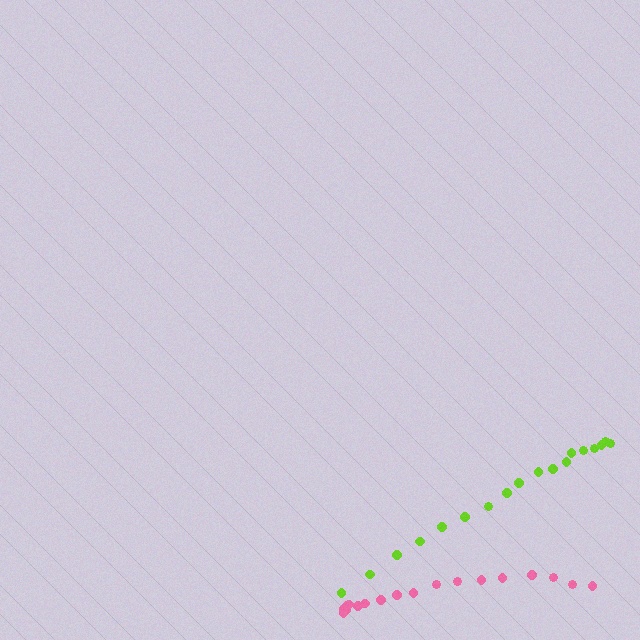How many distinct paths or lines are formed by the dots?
There are 2 distinct paths.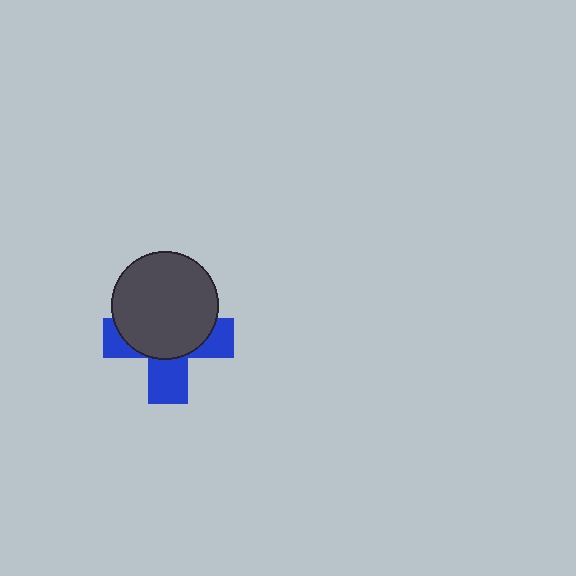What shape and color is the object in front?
The object in front is a dark gray circle.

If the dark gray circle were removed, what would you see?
You would see the complete blue cross.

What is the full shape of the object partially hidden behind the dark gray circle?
The partially hidden object is a blue cross.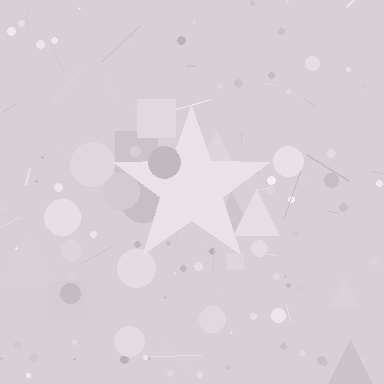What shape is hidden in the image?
A star is hidden in the image.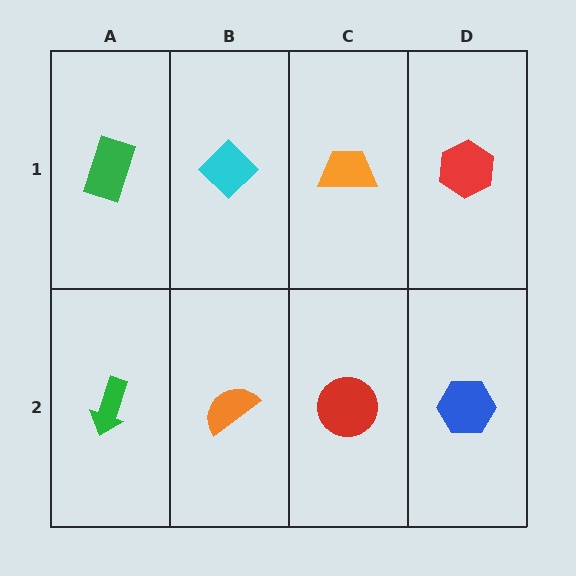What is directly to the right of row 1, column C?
A red hexagon.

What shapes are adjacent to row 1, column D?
A blue hexagon (row 2, column D), an orange trapezoid (row 1, column C).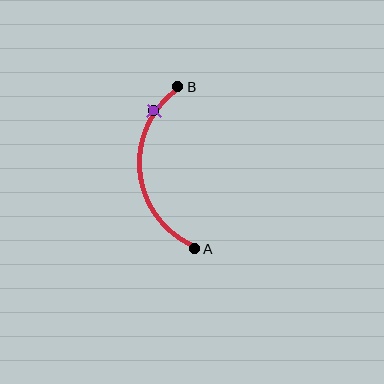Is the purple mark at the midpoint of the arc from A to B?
No. The purple mark lies on the arc but is closer to endpoint B. The arc midpoint would be at the point on the curve equidistant along the arc from both A and B.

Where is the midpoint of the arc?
The arc midpoint is the point on the curve farthest from the straight line joining A and B. It sits to the left of that line.